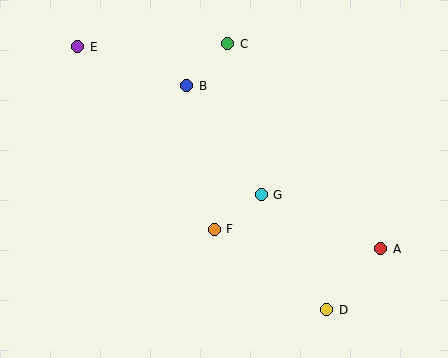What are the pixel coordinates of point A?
Point A is at (381, 249).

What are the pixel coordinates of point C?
Point C is at (228, 44).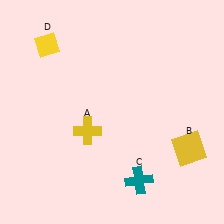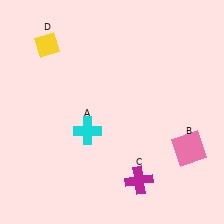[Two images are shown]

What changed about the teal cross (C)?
In Image 1, C is teal. In Image 2, it changed to magenta.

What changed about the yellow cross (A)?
In Image 1, A is yellow. In Image 2, it changed to cyan.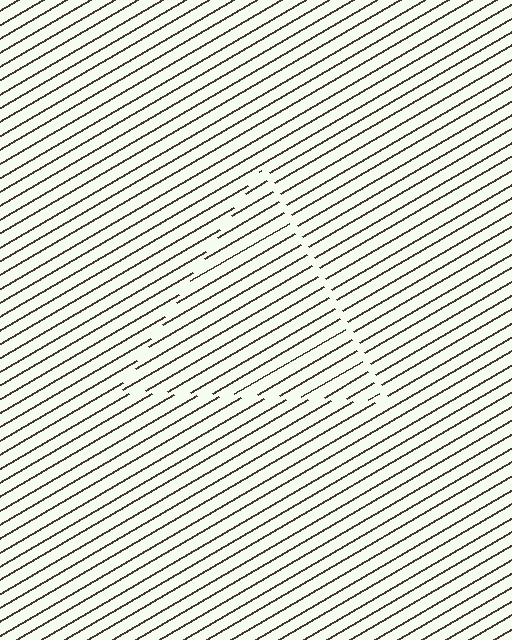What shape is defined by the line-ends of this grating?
An illusory triangle. The interior of the shape contains the same grating, shifted by half a period — the contour is defined by the phase discontinuity where line-ends from the inner and outer gratings abut.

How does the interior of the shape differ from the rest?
The interior of the shape contains the same grating, shifted by half a period — the contour is defined by the phase discontinuity where line-ends from the inner and outer gratings abut.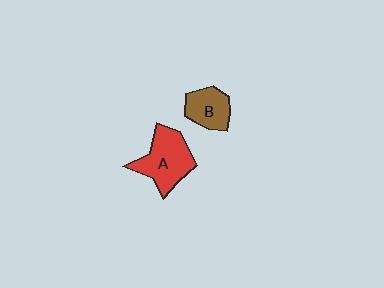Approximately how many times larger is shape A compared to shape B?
Approximately 1.6 times.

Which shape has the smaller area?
Shape B (brown).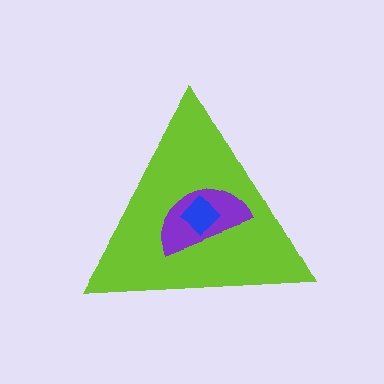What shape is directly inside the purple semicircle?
The blue diamond.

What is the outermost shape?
The lime triangle.